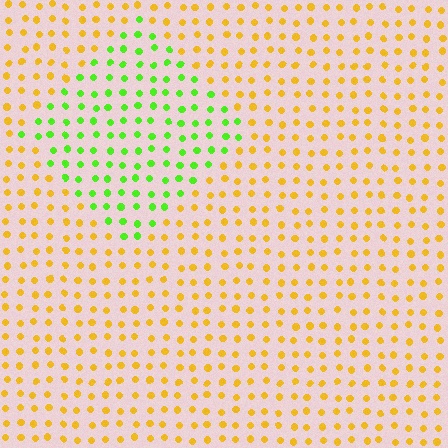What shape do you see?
I see a diamond.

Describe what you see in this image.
The image is filled with small yellow elements in a uniform arrangement. A diamond-shaped region is visible where the elements are tinted to a slightly different hue, forming a subtle color boundary.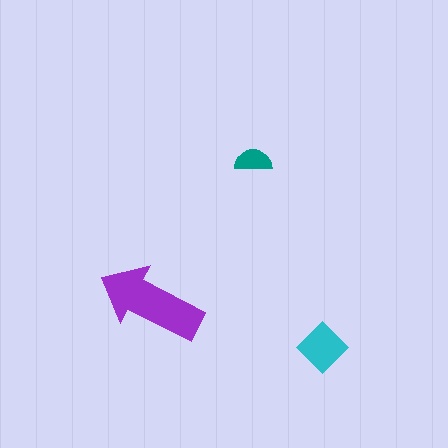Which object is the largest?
The purple arrow.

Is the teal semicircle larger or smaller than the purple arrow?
Smaller.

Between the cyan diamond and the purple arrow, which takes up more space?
The purple arrow.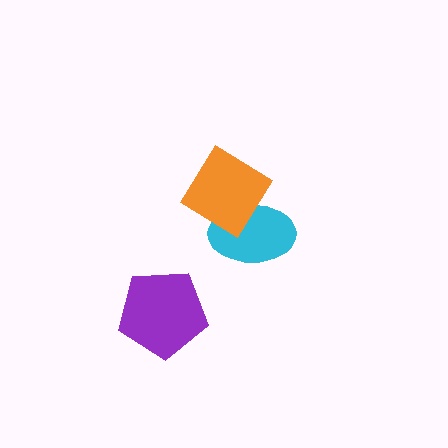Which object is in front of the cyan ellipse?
The orange diamond is in front of the cyan ellipse.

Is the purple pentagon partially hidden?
No, no other shape covers it.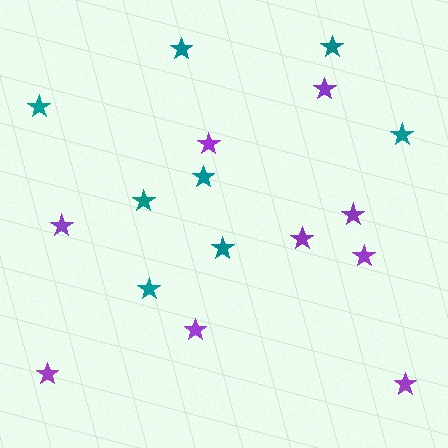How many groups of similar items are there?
There are 2 groups: one group of teal stars (8) and one group of purple stars (9).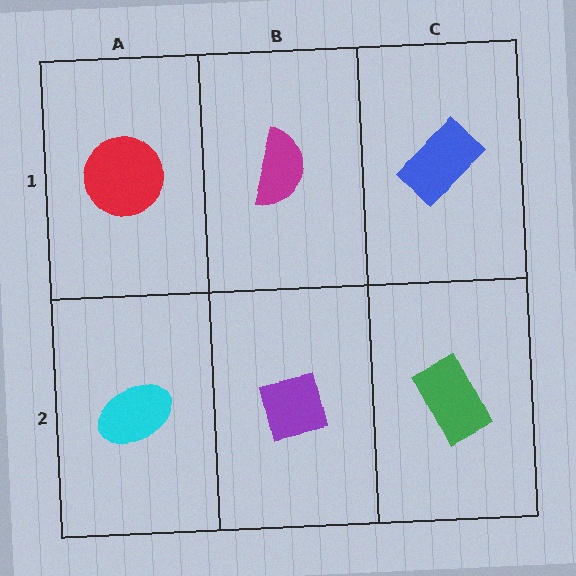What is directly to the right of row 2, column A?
A purple square.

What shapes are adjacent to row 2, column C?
A blue rectangle (row 1, column C), a purple square (row 2, column B).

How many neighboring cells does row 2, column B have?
3.